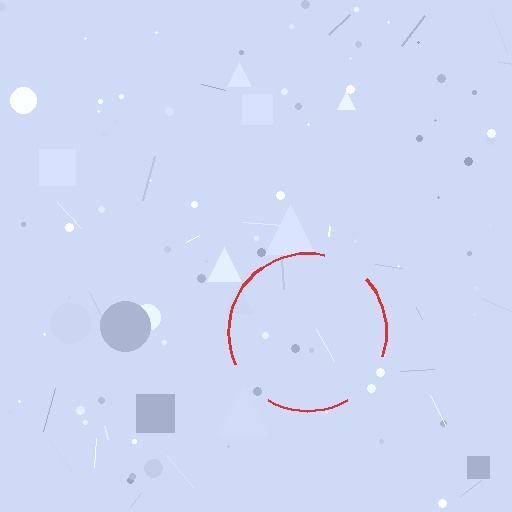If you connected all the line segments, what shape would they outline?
They would outline a circle.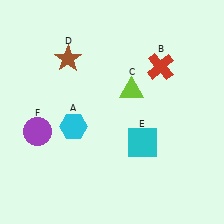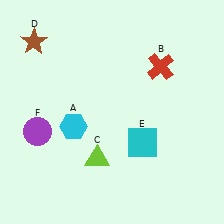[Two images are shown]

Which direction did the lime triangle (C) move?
The lime triangle (C) moved down.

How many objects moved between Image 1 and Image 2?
2 objects moved between the two images.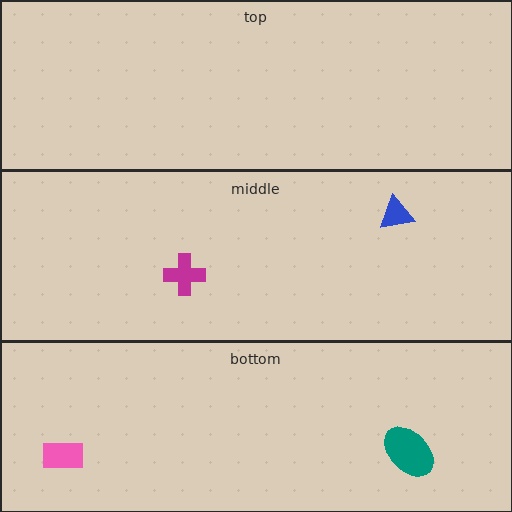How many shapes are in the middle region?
2.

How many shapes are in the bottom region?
2.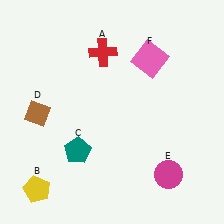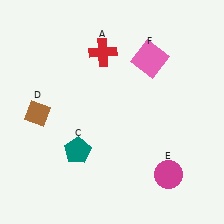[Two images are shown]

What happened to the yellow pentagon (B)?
The yellow pentagon (B) was removed in Image 2. It was in the bottom-left area of Image 1.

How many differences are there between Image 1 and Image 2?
There is 1 difference between the two images.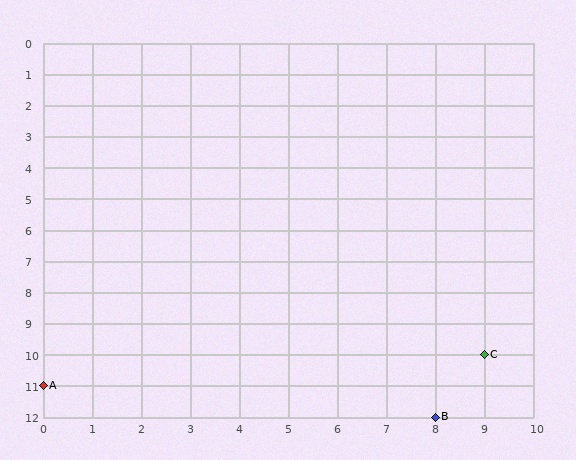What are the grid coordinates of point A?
Point A is at grid coordinates (0, 11).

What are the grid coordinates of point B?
Point B is at grid coordinates (8, 12).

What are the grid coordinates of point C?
Point C is at grid coordinates (9, 10).